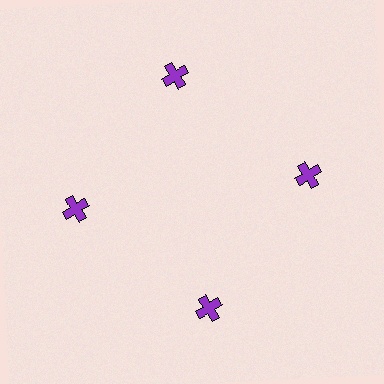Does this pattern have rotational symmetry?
Yes, this pattern has 4-fold rotational symmetry. It looks the same after rotating 90 degrees around the center.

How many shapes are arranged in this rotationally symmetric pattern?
There are 4 shapes, arranged in 4 groups of 1.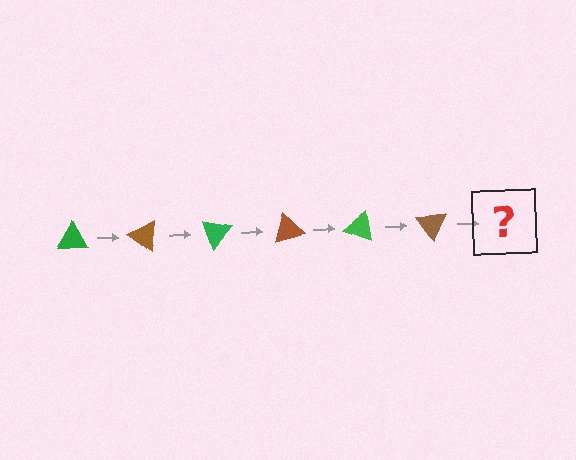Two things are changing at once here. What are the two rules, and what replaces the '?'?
The two rules are that it rotates 35 degrees each step and the color cycles through green and brown. The '?' should be a green triangle, rotated 210 degrees from the start.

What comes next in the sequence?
The next element should be a green triangle, rotated 210 degrees from the start.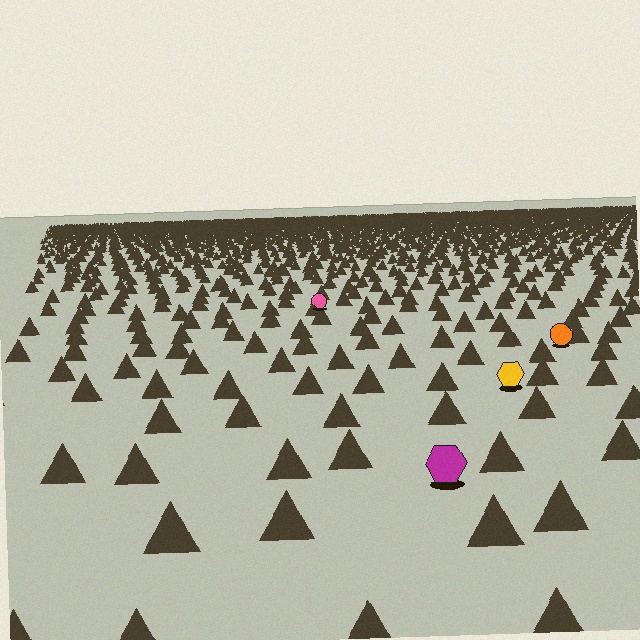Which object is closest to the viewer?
The magenta hexagon is closest. The texture marks near it are larger and more spread out.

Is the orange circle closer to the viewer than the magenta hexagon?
No. The magenta hexagon is closer — you can tell from the texture gradient: the ground texture is coarser near it.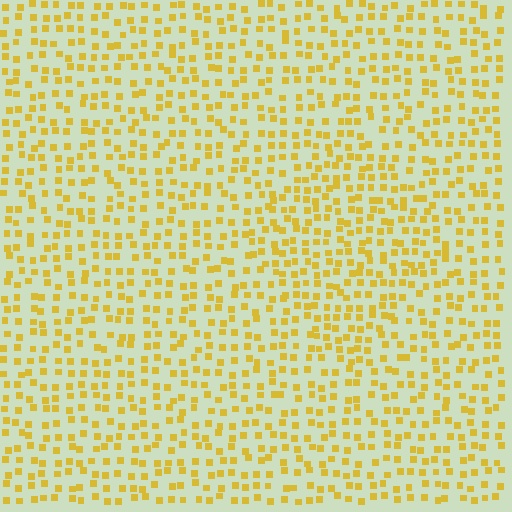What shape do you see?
I see a diamond.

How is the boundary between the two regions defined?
The boundary is defined by a change in element density (approximately 1.4x ratio). All elements are the same color, size, and shape.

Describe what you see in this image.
The image contains small yellow elements arranged at two different densities. A diamond-shaped region is visible where the elements are more densely packed than the surrounding area.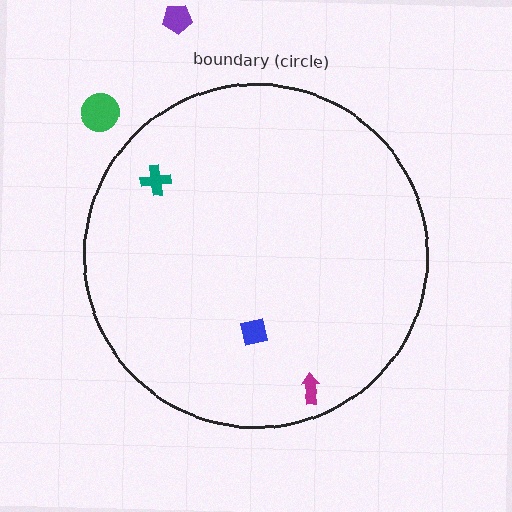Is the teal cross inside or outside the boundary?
Inside.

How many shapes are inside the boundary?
3 inside, 2 outside.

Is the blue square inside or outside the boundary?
Inside.